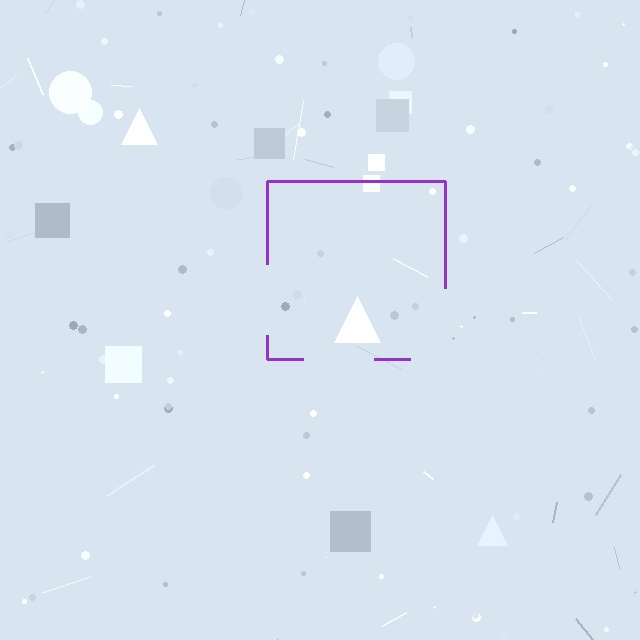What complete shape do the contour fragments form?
The contour fragments form a square.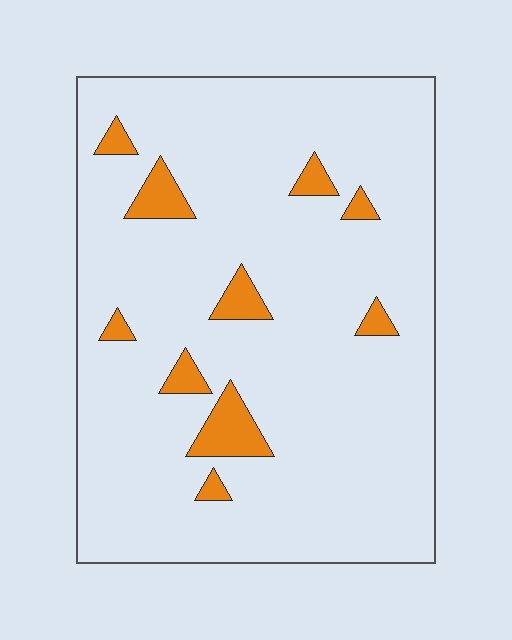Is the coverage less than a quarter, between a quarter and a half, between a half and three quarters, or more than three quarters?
Less than a quarter.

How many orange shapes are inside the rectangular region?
10.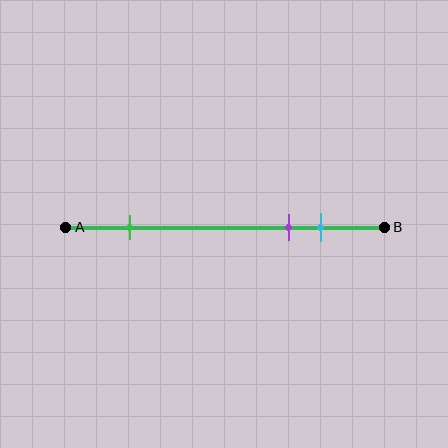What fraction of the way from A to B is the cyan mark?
The cyan mark is approximately 80% (0.8) of the way from A to B.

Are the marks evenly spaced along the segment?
No, the marks are not evenly spaced.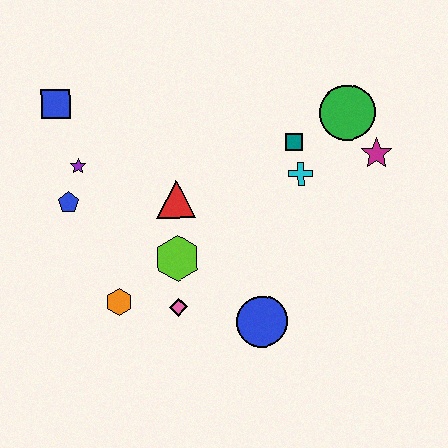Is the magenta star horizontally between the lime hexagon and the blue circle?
No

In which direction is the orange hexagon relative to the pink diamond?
The orange hexagon is to the left of the pink diamond.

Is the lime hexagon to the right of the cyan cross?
No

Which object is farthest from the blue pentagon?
The magenta star is farthest from the blue pentagon.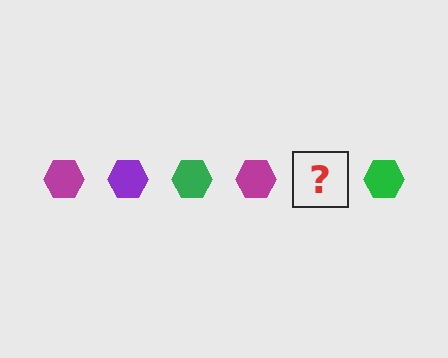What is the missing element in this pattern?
The missing element is a purple hexagon.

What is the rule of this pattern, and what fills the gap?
The rule is that the pattern cycles through magenta, purple, green hexagons. The gap should be filled with a purple hexagon.